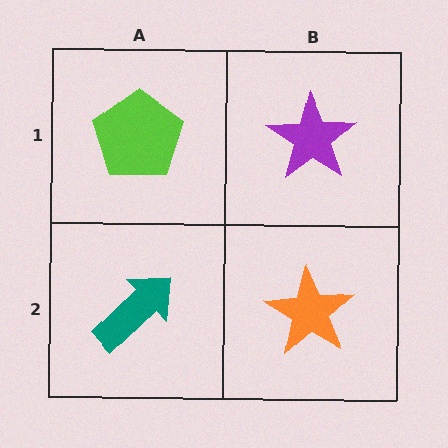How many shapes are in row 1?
2 shapes.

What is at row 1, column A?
A lime pentagon.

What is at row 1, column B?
A purple star.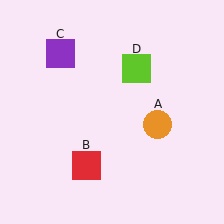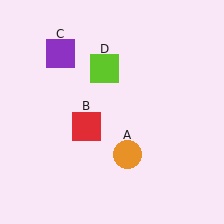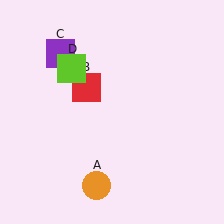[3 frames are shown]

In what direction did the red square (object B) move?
The red square (object B) moved up.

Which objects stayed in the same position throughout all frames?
Purple square (object C) remained stationary.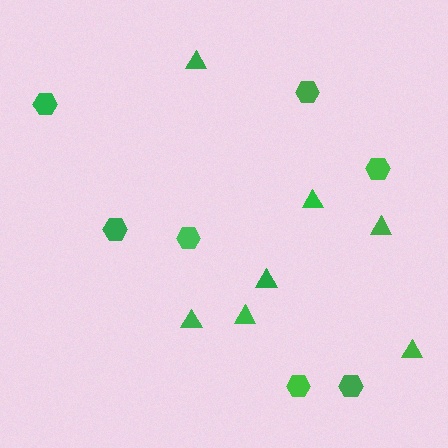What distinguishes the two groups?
There are 2 groups: one group of triangles (7) and one group of hexagons (7).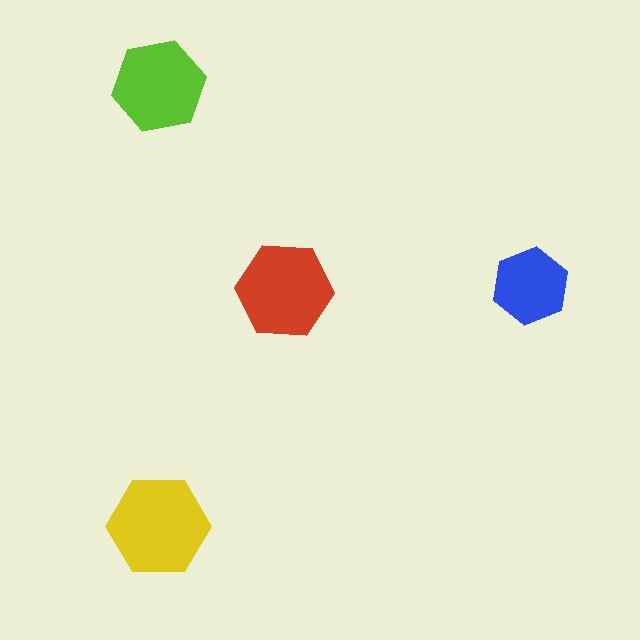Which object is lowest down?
The yellow hexagon is bottommost.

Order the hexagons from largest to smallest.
the yellow one, the red one, the lime one, the blue one.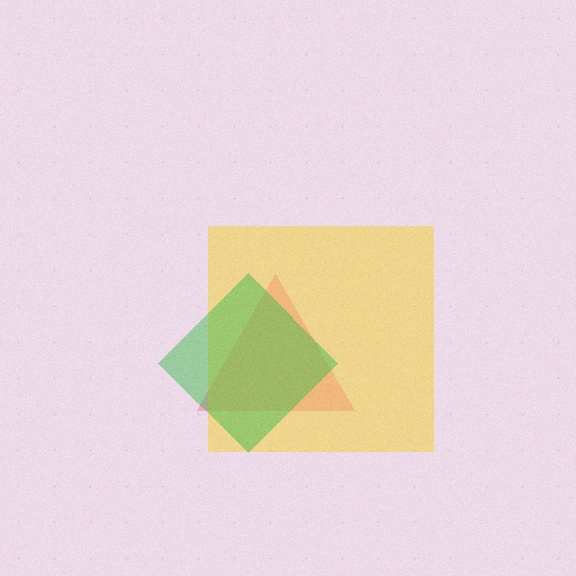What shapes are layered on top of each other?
The layered shapes are: a pink triangle, a yellow square, a green diamond.